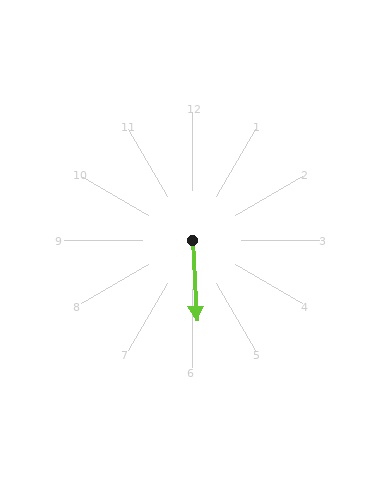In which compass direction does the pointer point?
South.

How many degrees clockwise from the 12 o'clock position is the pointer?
Approximately 177 degrees.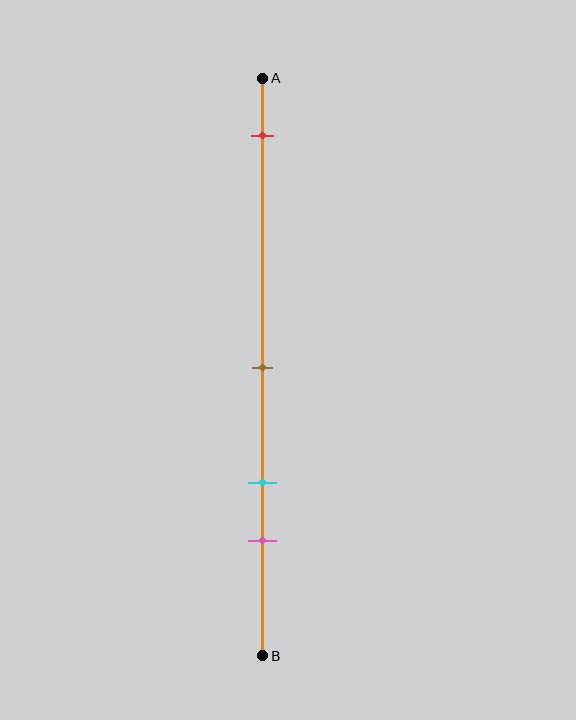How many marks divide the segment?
There are 4 marks dividing the segment.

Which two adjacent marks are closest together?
The cyan and pink marks are the closest adjacent pair.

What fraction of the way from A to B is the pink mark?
The pink mark is approximately 80% (0.8) of the way from A to B.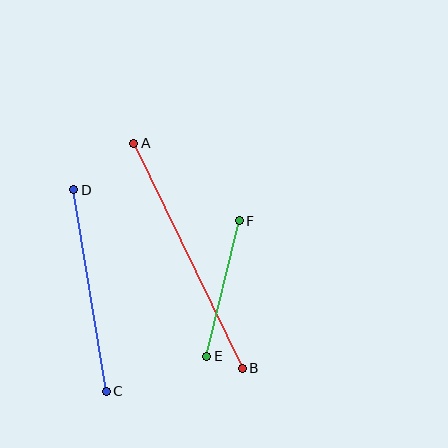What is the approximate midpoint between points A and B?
The midpoint is at approximately (188, 256) pixels.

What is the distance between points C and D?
The distance is approximately 204 pixels.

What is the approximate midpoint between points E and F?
The midpoint is at approximately (223, 289) pixels.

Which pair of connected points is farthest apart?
Points A and B are farthest apart.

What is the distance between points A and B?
The distance is approximately 250 pixels.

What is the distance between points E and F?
The distance is approximately 139 pixels.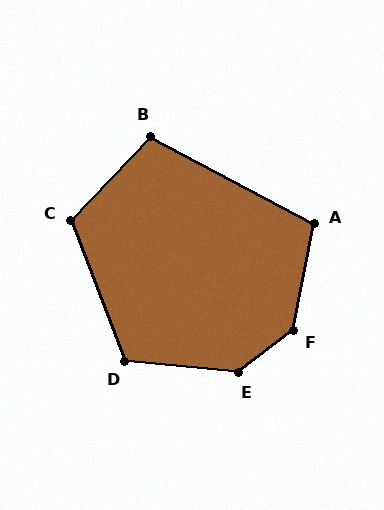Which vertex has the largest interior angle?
F, at approximately 139 degrees.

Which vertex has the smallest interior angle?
B, at approximately 105 degrees.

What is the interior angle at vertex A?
Approximately 107 degrees (obtuse).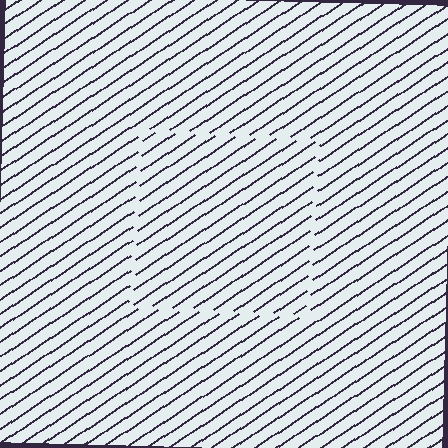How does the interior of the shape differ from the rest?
The interior of the shape contains the same grating, shifted by half a period — the contour is defined by the phase discontinuity where line-ends from the inner and outer gratings abut.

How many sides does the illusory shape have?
4 sides — the line-ends trace a square.